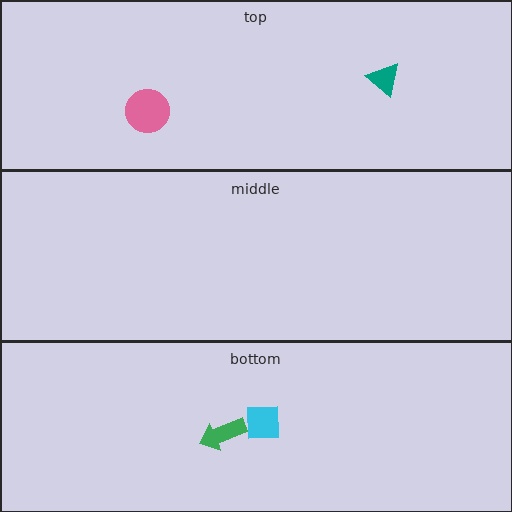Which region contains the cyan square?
The bottom region.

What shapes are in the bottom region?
The cyan square, the green arrow.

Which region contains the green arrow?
The bottom region.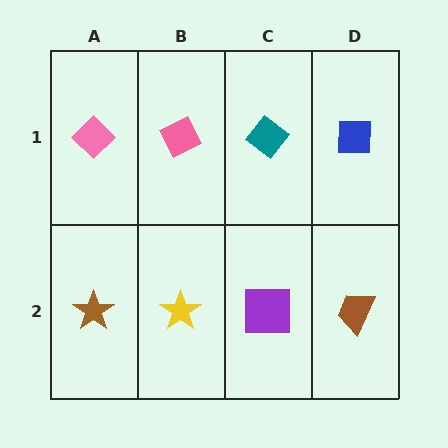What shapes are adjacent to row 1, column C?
A purple square (row 2, column C), a pink diamond (row 1, column B), a blue square (row 1, column D).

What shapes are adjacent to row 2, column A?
A pink diamond (row 1, column A), a yellow star (row 2, column B).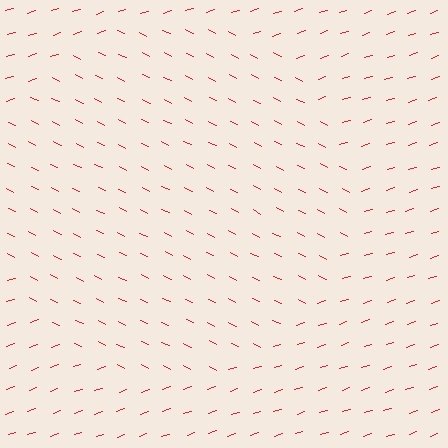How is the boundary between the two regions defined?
The boundary is defined purely by a change in line orientation (approximately 45 degrees difference). All lines are the same color and thickness.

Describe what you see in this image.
The image is filled with small red line segments. A circle region in the image has lines oriented differently from the surrounding lines, creating a visible texture boundary.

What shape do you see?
I see a circle.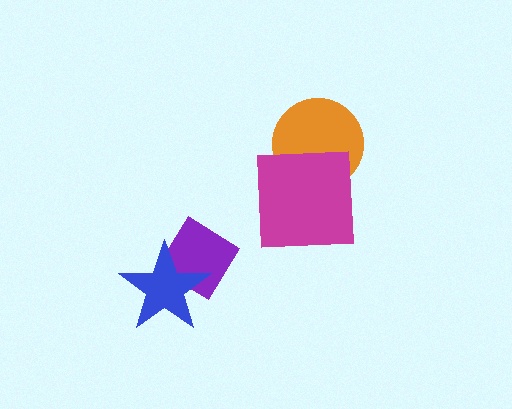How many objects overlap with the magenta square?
1 object overlaps with the magenta square.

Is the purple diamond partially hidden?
Yes, it is partially covered by another shape.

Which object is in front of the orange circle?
The magenta square is in front of the orange circle.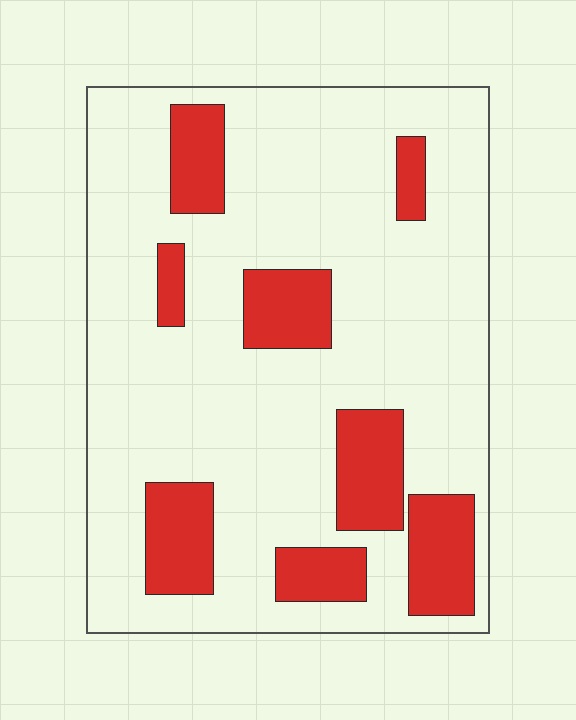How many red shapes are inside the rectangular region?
8.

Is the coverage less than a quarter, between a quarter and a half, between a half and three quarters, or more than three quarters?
Less than a quarter.